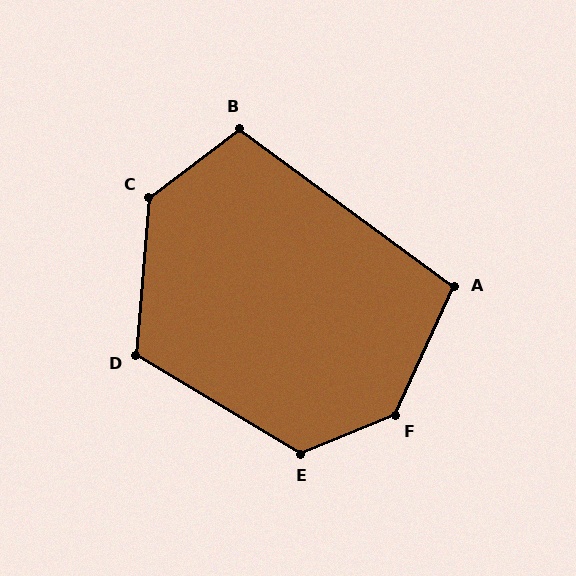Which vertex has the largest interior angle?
F, at approximately 137 degrees.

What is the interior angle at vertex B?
Approximately 107 degrees (obtuse).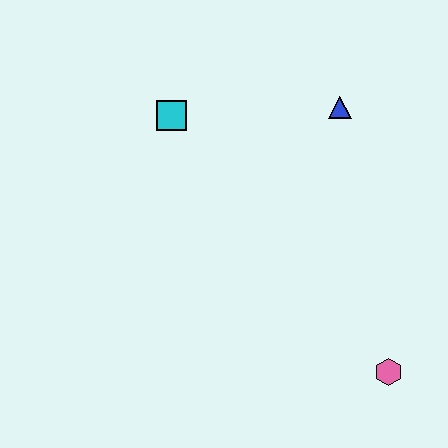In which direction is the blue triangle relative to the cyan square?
The blue triangle is to the right of the cyan square.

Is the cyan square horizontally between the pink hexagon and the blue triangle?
No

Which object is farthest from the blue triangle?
The pink hexagon is farthest from the blue triangle.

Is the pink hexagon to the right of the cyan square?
Yes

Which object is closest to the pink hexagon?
The blue triangle is closest to the pink hexagon.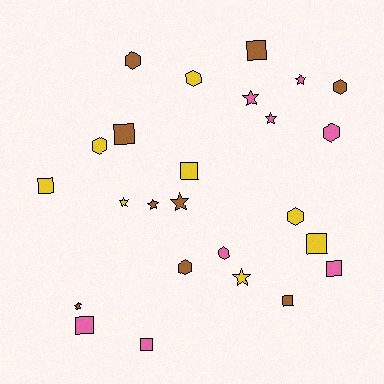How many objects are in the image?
There are 25 objects.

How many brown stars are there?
There are 3 brown stars.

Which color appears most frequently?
Brown, with 9 objects.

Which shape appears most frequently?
Square, with 9 objects.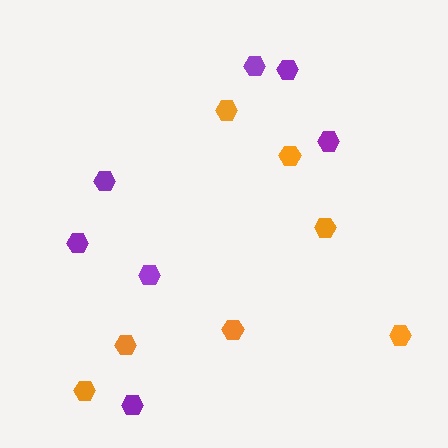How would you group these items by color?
There are 2 groups: one group of orange hexagons (7) and one group of purple hexagons (7).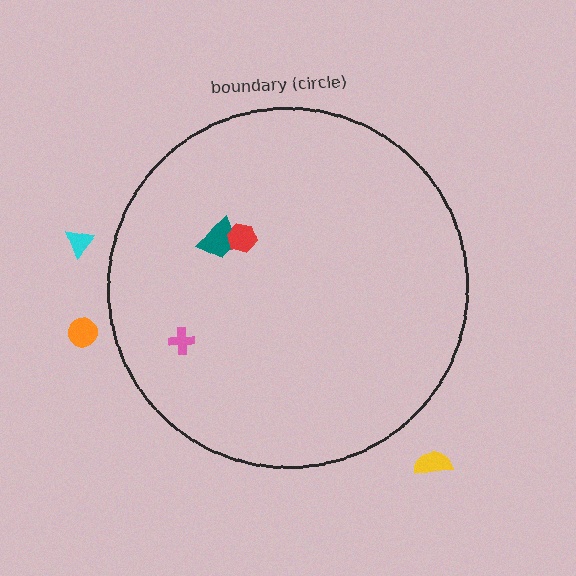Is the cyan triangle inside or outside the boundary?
Outside.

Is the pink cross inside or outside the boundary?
Inside.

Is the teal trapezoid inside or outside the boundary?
Inside.